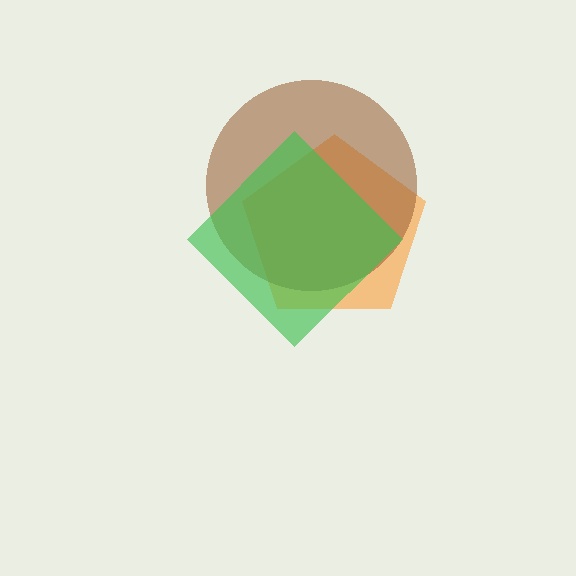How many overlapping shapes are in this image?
There are 3 overlapping shapes in the image.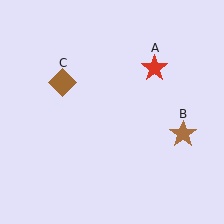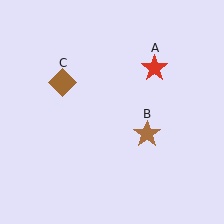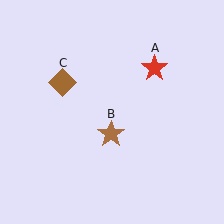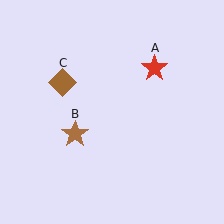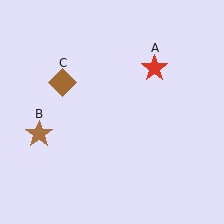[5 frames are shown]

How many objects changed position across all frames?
1 object changed position: brown star (object B).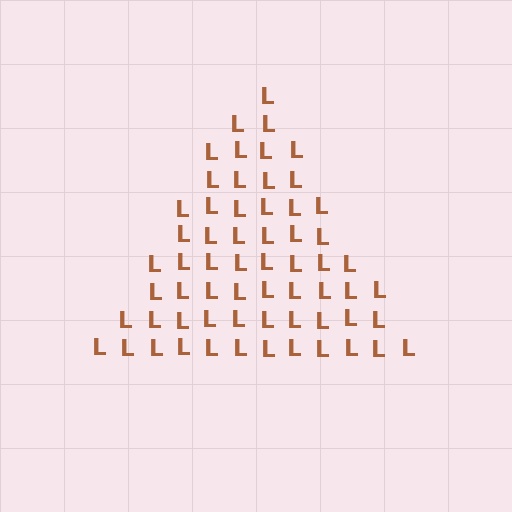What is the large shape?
The large shape is a triangle.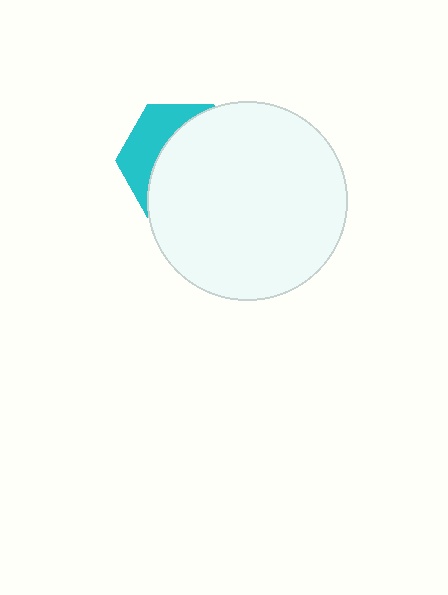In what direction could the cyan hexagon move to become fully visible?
The cyan hexagon could move left. That would shift it out from behind the white circle entirely.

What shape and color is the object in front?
The object in front is a white circle.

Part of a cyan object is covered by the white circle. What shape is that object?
It is a hexagon.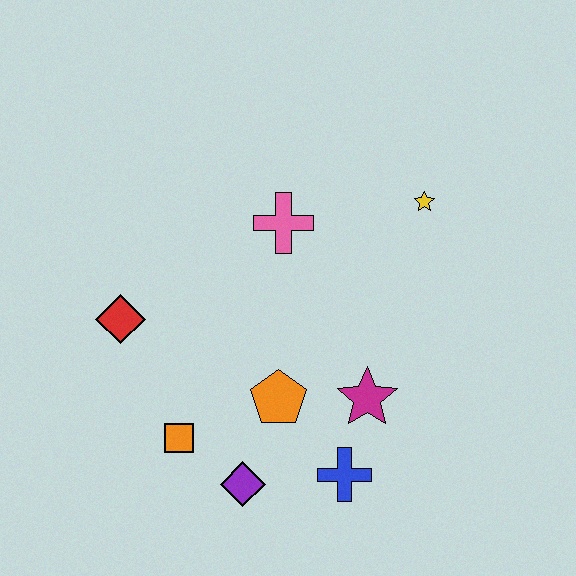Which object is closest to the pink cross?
The yellow star is closest to the pink cross.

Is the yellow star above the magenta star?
Yes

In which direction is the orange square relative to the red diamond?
The orange square is below the red diamond.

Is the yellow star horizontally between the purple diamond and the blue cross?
No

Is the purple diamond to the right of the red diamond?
Yes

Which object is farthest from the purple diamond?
The yellow star is farthest from the purple diamond.